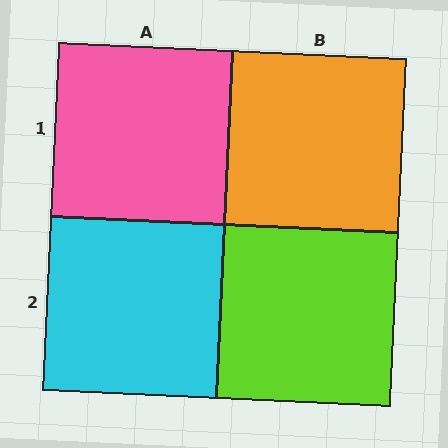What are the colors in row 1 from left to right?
Pink, orange.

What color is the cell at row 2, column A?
Cyan.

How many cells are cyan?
1 cell is cyan.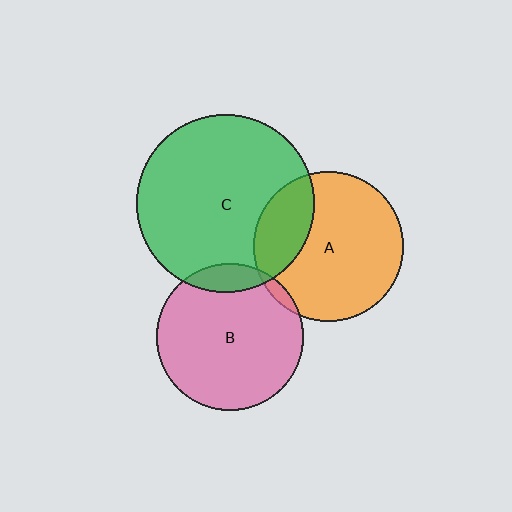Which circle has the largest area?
Circle C (green).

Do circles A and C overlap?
Yes.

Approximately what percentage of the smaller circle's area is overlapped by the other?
Approximately 25%.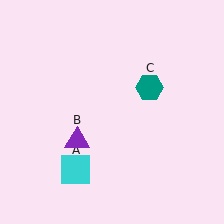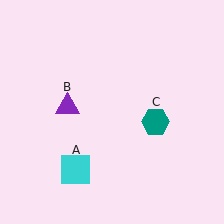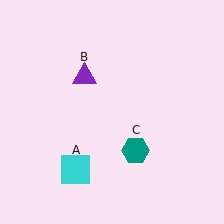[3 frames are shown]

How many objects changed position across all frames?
2 objects changed position: purple triangle (object B), teal hexagon (object C).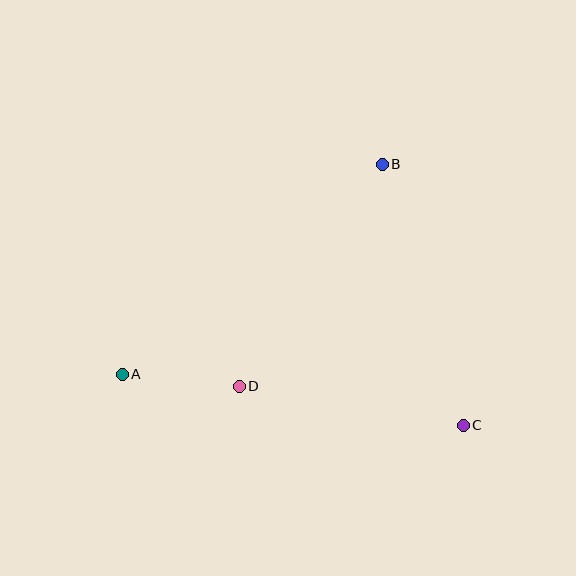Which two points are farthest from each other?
Points A and C are farthest from each other.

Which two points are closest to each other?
Points A and D are closest to each other.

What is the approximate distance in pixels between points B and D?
The distance between B and D is approximately 264 pixels.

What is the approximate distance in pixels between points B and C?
The distance between B and C is approximately 273 pixels.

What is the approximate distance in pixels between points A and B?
The distance between A and B is approximately 334 pixels.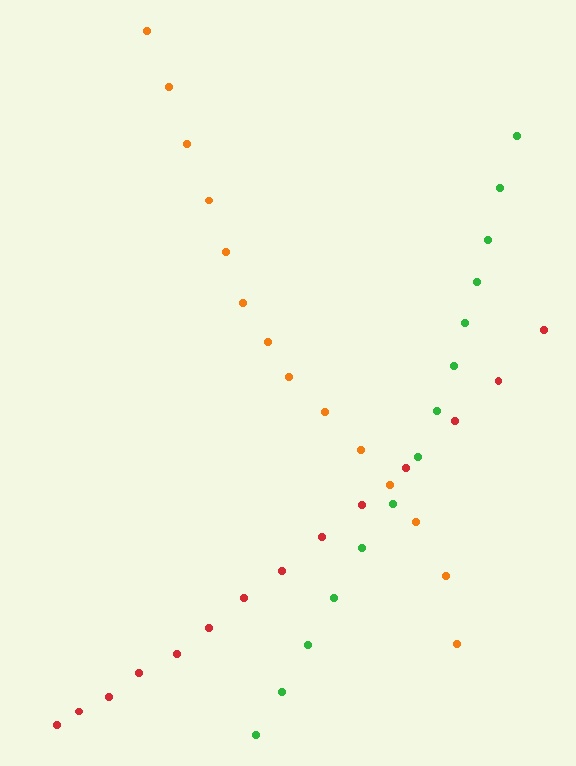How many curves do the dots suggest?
There are 3 distinct paths.